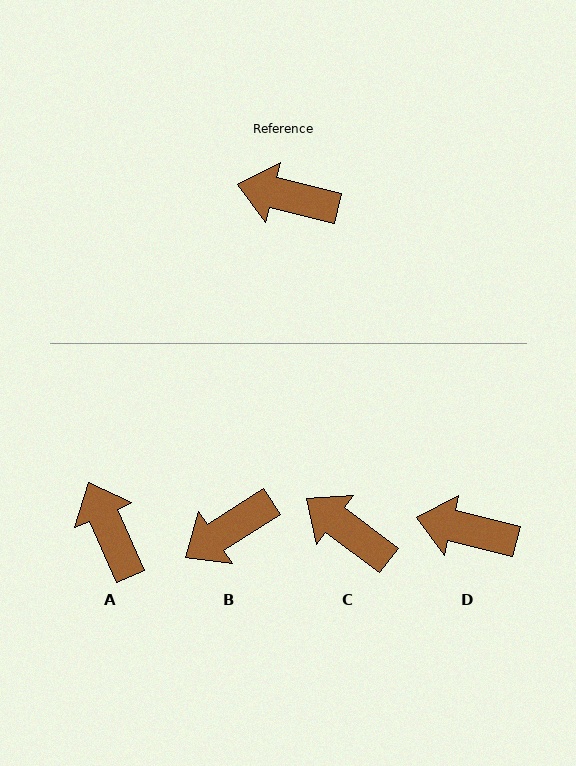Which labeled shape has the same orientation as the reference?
D.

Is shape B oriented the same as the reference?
No, it is off by about 46 degrees.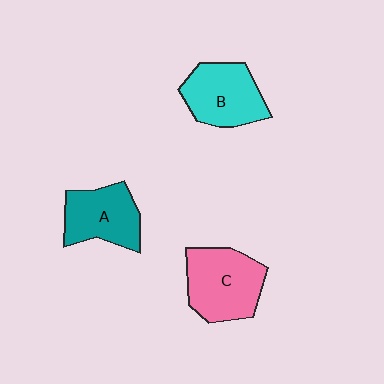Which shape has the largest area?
Shape C (pink).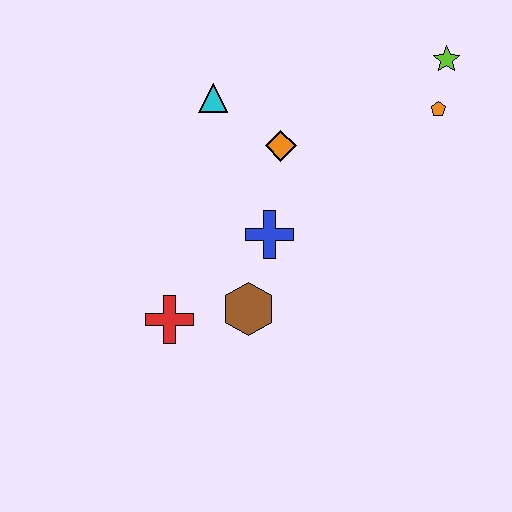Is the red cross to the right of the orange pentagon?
No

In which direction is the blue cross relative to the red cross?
The blue cross is to the right of the red cross.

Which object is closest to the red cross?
The brown hexagon is closest to the red cross.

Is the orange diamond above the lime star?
No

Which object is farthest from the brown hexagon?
The lime star is farthest from the brown hexagon.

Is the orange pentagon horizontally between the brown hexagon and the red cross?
No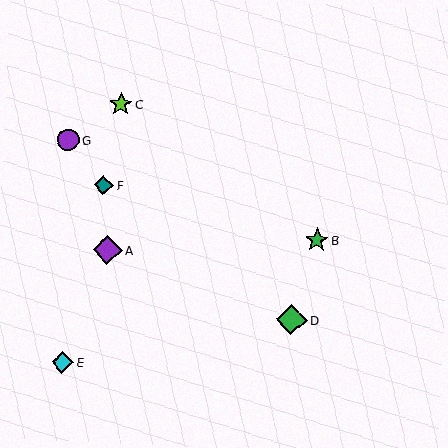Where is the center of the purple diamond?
The center of the purple diamond is at (107, 250).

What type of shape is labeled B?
Shape B is a green star.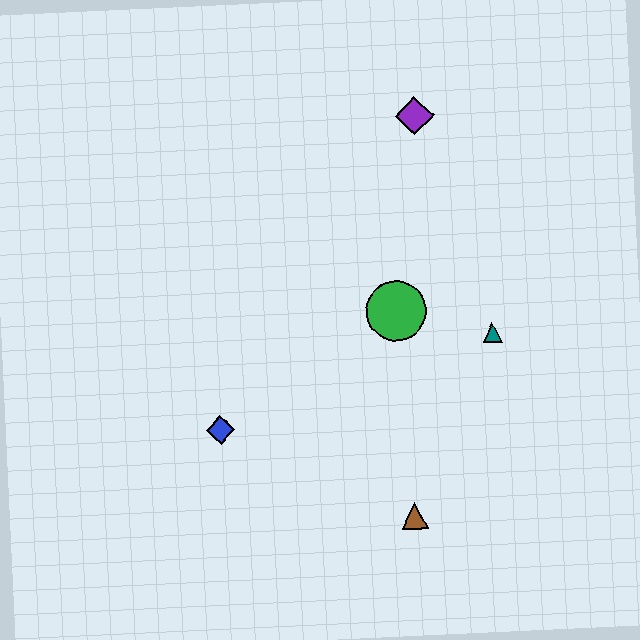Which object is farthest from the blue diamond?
The purple diamond is farthest from the blue diamond.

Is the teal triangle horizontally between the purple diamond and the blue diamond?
No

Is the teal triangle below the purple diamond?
Yes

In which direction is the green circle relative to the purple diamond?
The green circle is below the purple diamond.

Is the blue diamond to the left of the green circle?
Yes